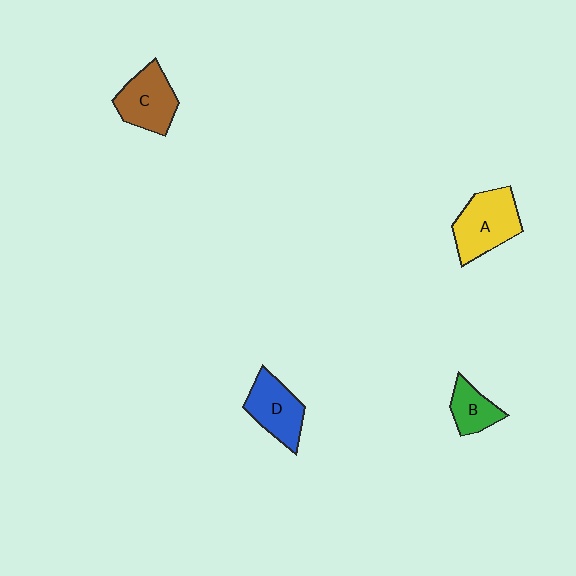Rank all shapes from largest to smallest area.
From largest to smallest: A (yellow), C (brown), D (blue), B (green).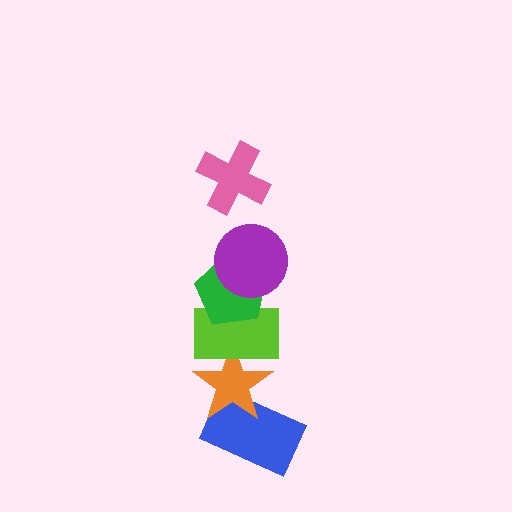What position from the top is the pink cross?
The pink cross is 1st from the top.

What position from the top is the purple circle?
The purple circle is 2nd from the top.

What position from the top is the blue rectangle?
The blue rectangle is 6th from the top.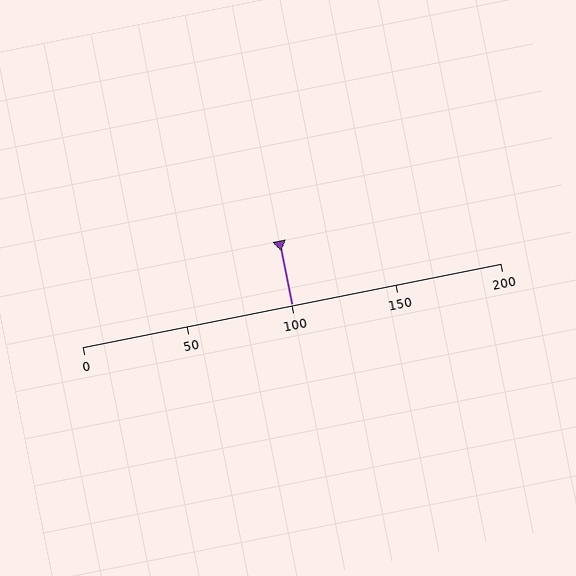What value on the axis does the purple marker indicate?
The marker indicates approximately 100.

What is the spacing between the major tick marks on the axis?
The major ticks are spaced 50 apart.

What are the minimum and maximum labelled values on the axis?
The axis runs from 0 to 200.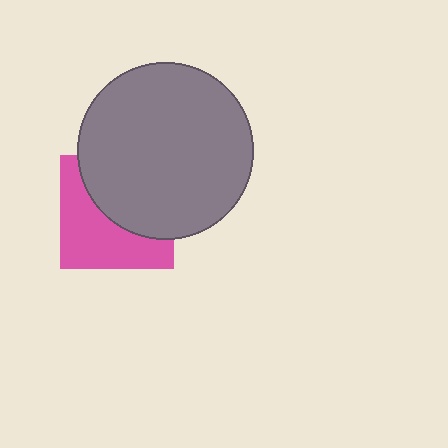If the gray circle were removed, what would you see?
You would see the complete pink square.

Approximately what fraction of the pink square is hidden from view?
Roughly 50% of the pink square is hidden behind the gray circle.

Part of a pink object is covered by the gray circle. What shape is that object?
It is a square.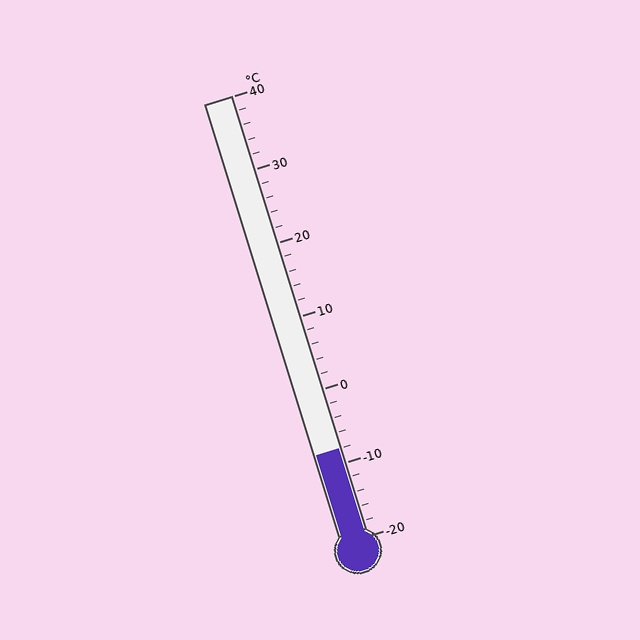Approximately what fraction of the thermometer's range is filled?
The thermometer is filled to approximately 20% of its range.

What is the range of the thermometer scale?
The thermometer scale ranges from -20°C to 40°C.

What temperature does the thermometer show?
The thermometer shows approximately -8°C.